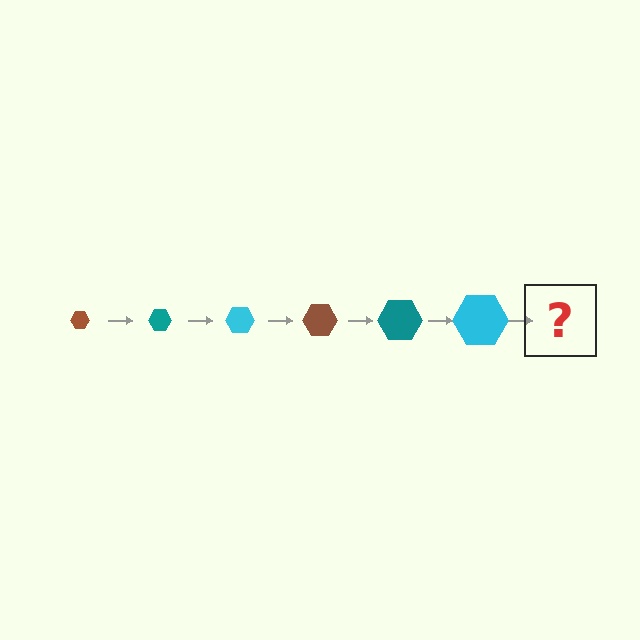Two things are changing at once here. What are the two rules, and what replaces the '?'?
The two rules are that the hexagon grows larger each step and the color cycles through brown, teal, and cyan. The '?' should be a brown hexagon, larger than the previous one.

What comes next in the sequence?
The next element should be a brown hexagon, larger than the previous one.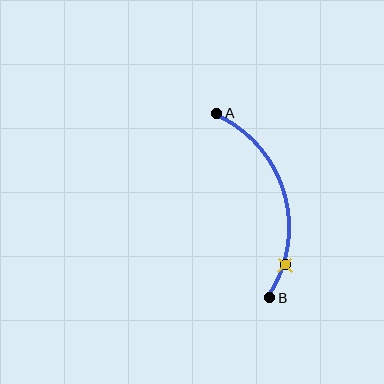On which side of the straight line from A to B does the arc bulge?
The arc bulges to the right of the straight line connecting A and B.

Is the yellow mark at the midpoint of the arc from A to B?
No. The yellow mark lies on the arc but is closer to endpoint B. The arc midpoint would be at the point on the curve equidistant along the arc from both A and B.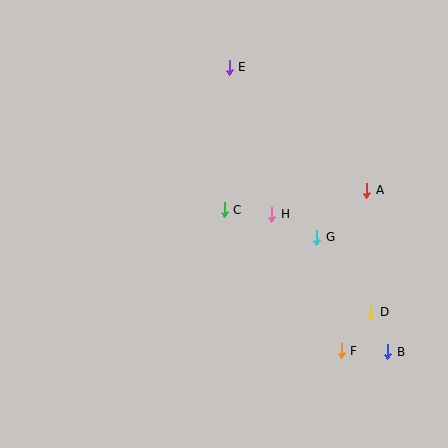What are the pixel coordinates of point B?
Point B is at (388, 352).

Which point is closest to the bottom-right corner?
Point B is closest to the bottom-right corner.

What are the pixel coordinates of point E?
Point E is at (229, 67).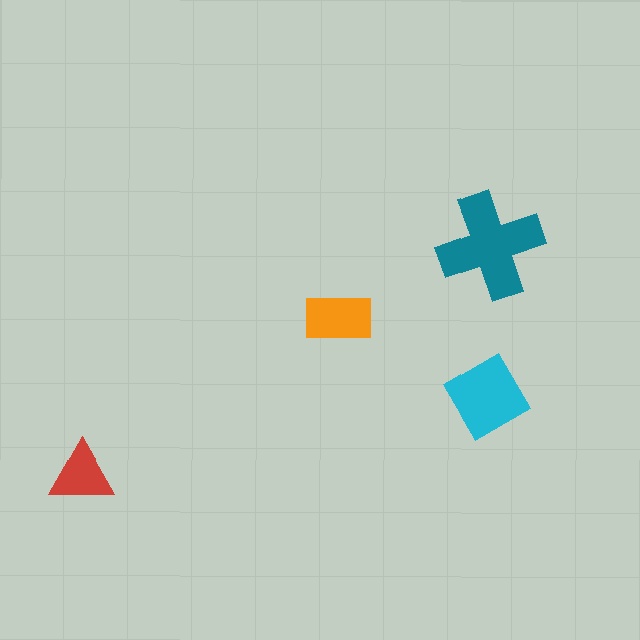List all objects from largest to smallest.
The teal cross, the cyan diamond, the orange rectangle, the red triangle.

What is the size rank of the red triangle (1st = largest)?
4th.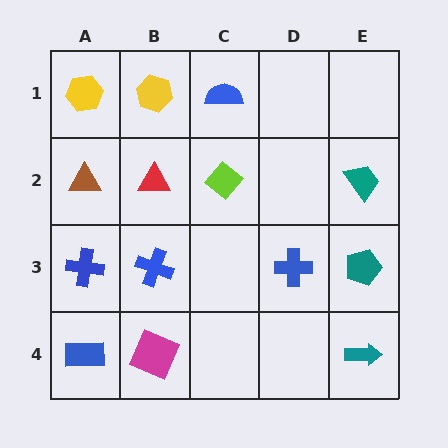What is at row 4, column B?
A magenta square.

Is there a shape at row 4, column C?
No, that cell is empty.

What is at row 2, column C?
A lime diamond.